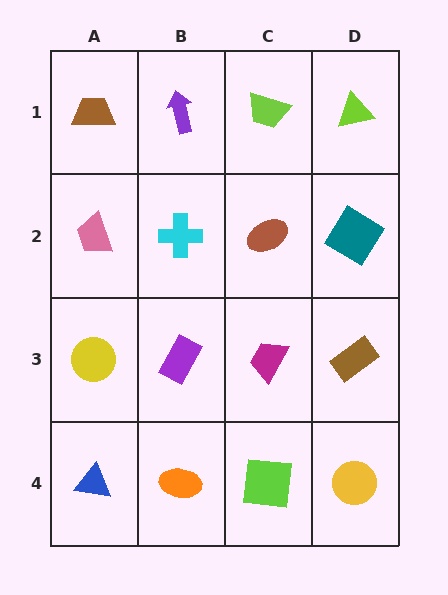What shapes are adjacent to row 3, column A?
A pink trapezoid (row 2, column A), a blue triangle (row 4, column A), a purple rectangle (row 3, column B).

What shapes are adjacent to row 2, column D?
A lime triangle (row 1, column D), a brown rectangle (row 3, column D), a brown ellipse (row 2, column C).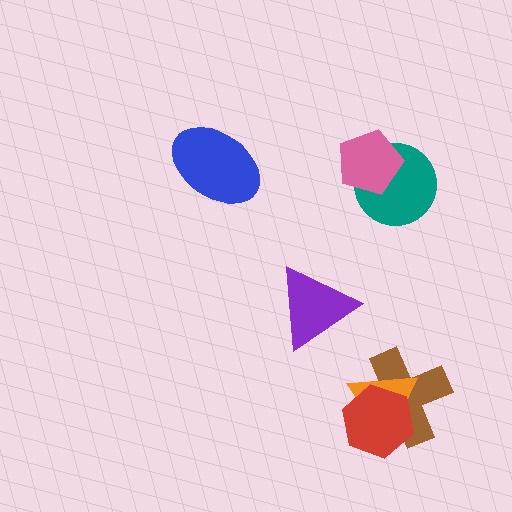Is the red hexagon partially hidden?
No, no other shape covers it.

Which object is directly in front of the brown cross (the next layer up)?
The orange triangle is directly in front of the brown cross.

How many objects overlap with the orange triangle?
2 objects overlap with the orange triangle.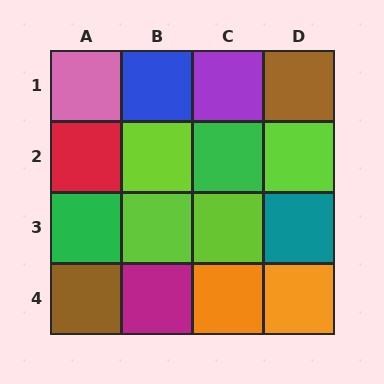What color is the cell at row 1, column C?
Purple.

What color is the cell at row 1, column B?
Blue.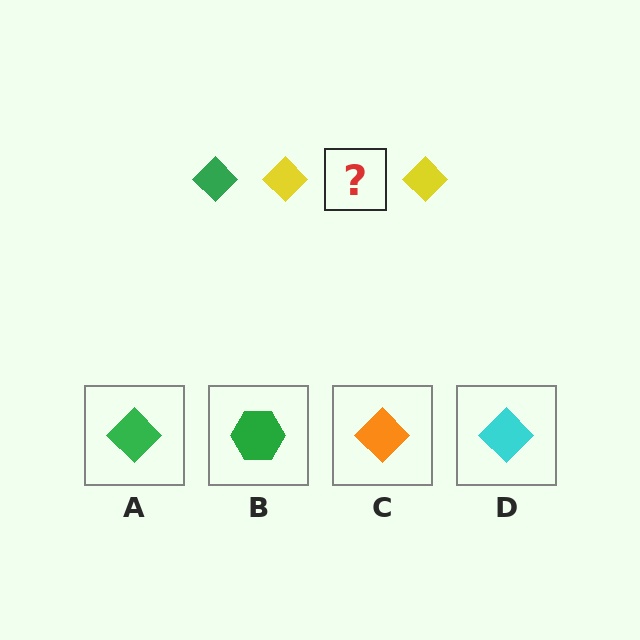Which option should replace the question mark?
Option A.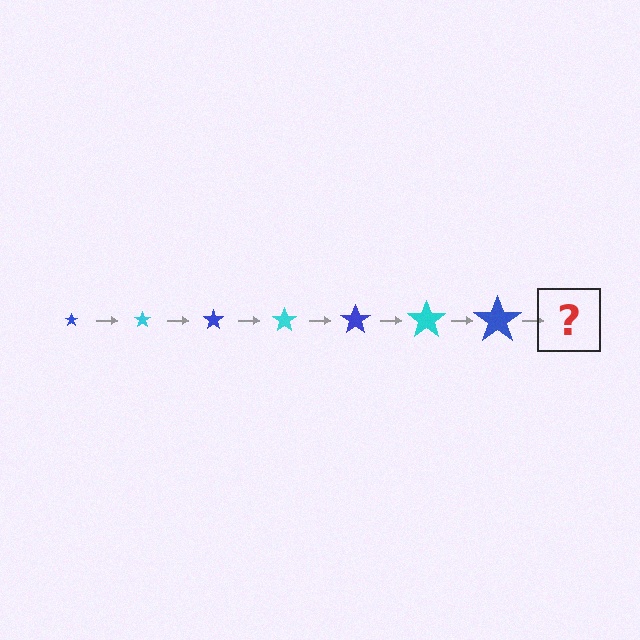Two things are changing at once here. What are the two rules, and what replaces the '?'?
The two rules are that the star grows larger each step and the color cycles through blue and cyan. The '?' should be a cyan star, larger than the previous one.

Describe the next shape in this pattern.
It should be a cyan star, larger than the previous one.